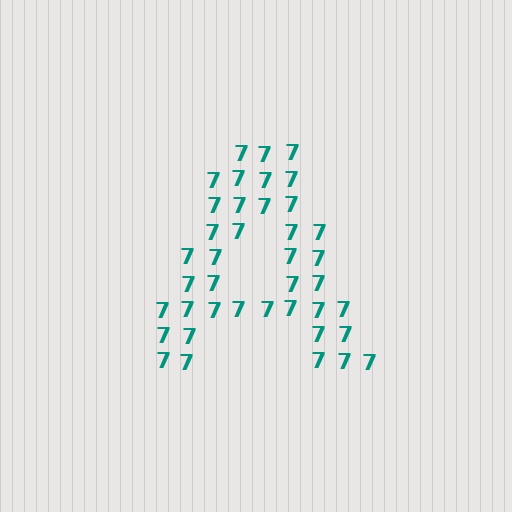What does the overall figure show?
The overall figure shows the letter A.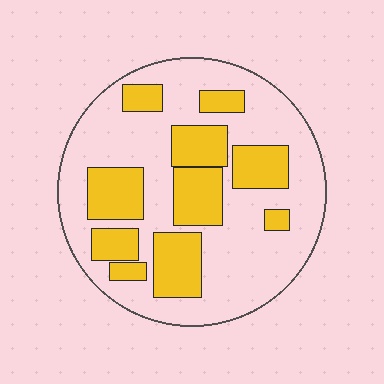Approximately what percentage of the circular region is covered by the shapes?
Approximately 35%.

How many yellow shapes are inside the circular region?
10.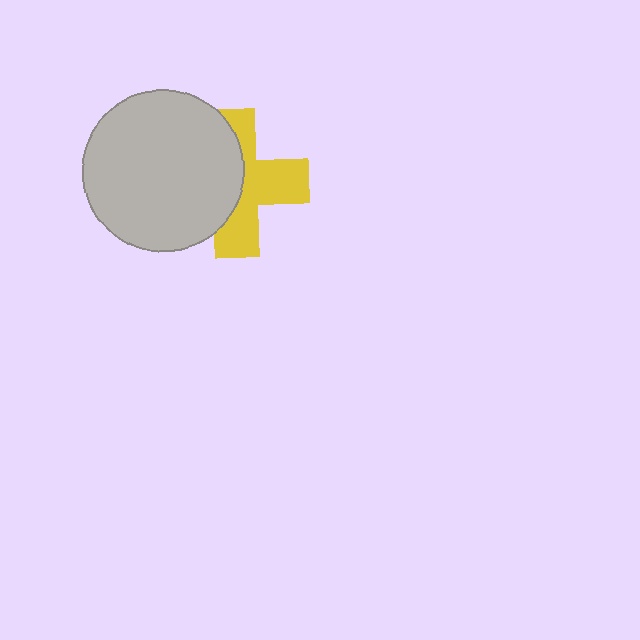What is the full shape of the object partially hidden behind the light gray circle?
The partially hidden object is a yellow cross.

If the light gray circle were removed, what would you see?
You would see the complete yellow cross.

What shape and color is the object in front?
The object in front is a light gray circle.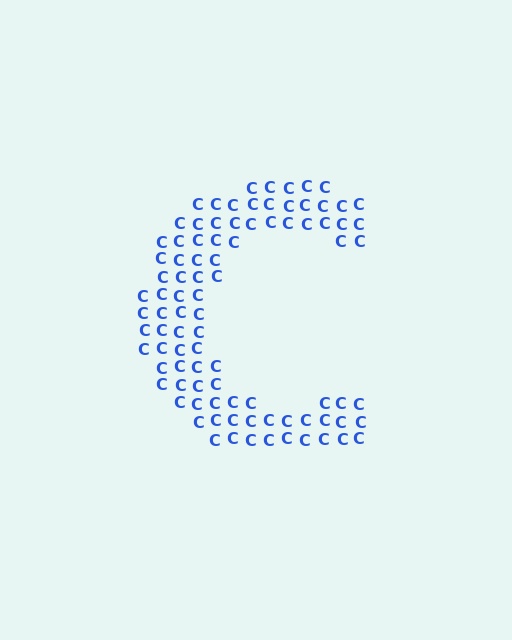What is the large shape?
The large shape is the letter C.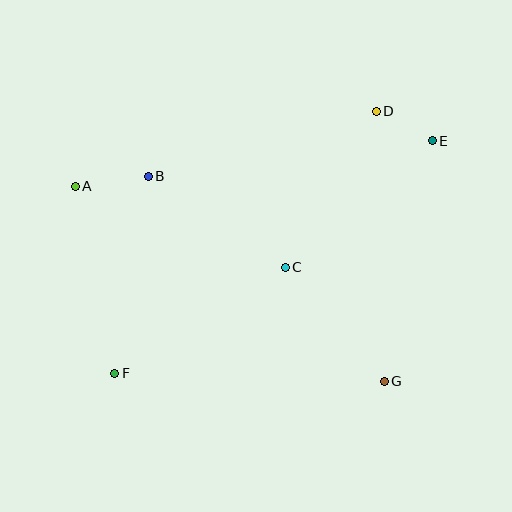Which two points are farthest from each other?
Points E and F are farthest from each other.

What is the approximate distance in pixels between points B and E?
The distance between B and E is approximately 286 pixels.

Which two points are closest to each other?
Points D and E are closest to each other.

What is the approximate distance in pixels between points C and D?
The distance between C and D is approximately 181 pixels.